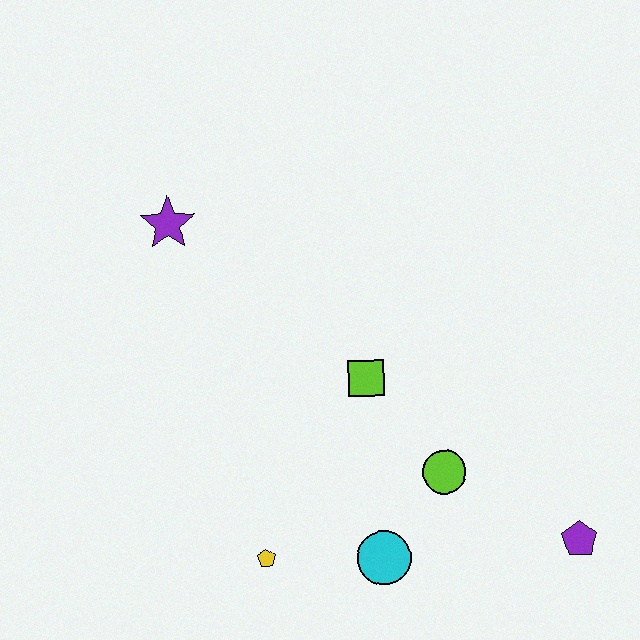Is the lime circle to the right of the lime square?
Yes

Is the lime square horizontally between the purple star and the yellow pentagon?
No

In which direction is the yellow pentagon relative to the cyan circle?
The yellow pentagon is to the left of the cyan circle.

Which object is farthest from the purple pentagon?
The purple star is farthest from the purple pentagon.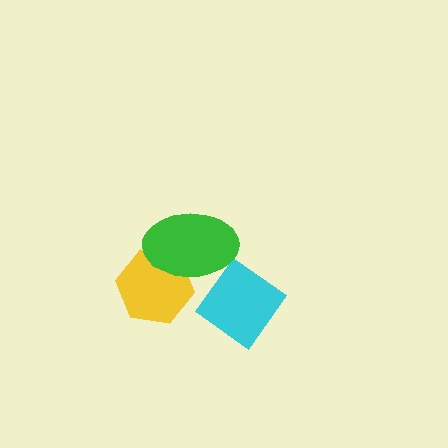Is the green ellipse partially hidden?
No, no other shape covers it.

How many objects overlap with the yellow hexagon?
1 object overlaps with the yellow hexagon.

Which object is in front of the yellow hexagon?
The green ellipse is in front of the yellow hexagon.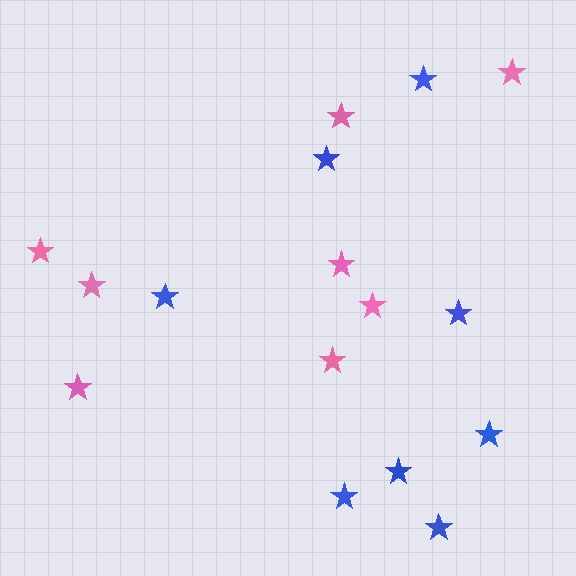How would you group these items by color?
There are 2 groups: one group of pink stars (8) and one group of blue stars (8).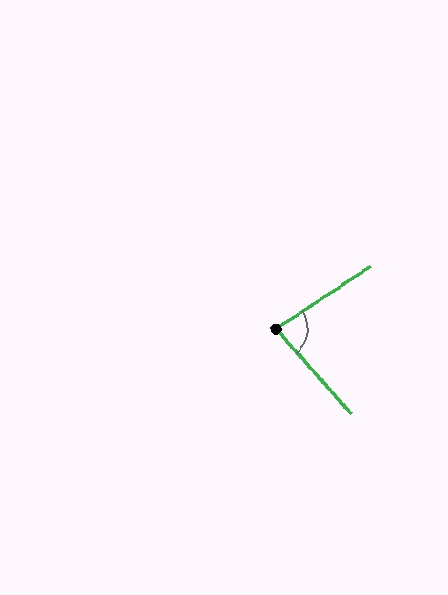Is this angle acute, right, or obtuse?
It is acute.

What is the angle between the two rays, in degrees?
Approximately 82 degrees.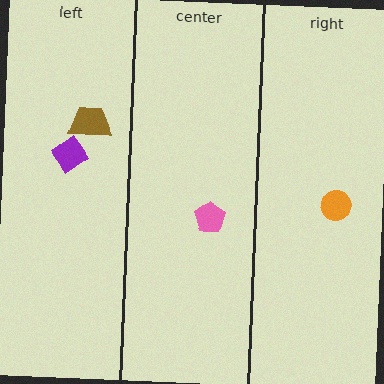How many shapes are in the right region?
1.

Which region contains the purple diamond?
The left region.